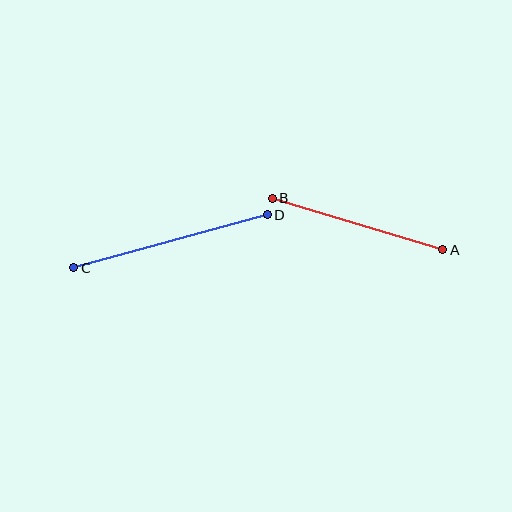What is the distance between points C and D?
The distance is approximately 201 pixels.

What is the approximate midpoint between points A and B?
The midpoint is at approximately (358, 224) pixels.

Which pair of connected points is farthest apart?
Points C and D are farthest apart.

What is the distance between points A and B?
The distance is approximately 178 pixels.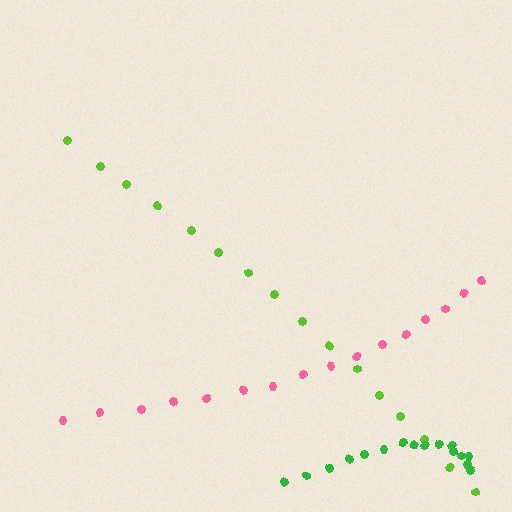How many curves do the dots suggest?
There are 3 distinct paths.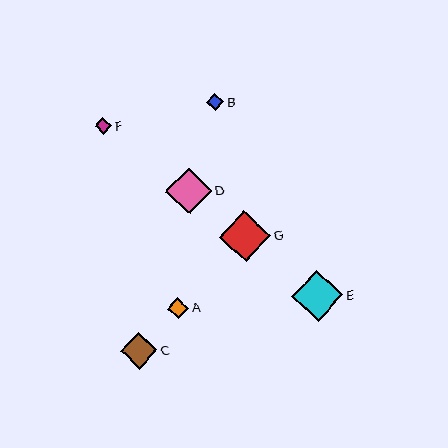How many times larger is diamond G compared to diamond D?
Diamond G is approximately 1.1 times the size of diamond D.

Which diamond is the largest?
Diamond E is the largest with a size of approximately 51 pixels.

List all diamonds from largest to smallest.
From largest to smallest: E, G, D, C, A, B, F.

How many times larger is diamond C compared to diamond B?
Diamond C is approximately 2.2 times the size of diamond B.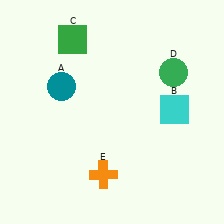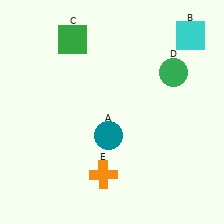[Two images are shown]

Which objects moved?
The objects that moved are: the teal circle (A), the cyan square (B).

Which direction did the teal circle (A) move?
The teal circle (A) moved down.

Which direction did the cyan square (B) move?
The cyan square (B) moved up.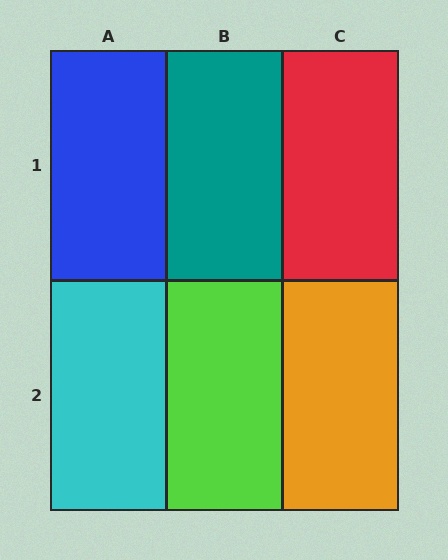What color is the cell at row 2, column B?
Lime.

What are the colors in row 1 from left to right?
Blue, teal, red.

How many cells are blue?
1 cell is blue.